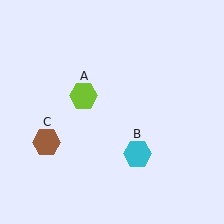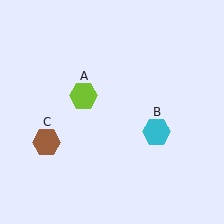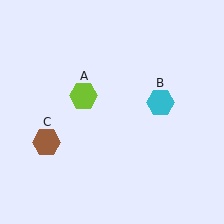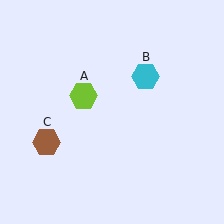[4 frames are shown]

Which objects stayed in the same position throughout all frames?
Lime hexagon (object A) and brown hexagon (object C) remained stationary.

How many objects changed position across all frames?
1 object changed position: cyan hexagon (object B).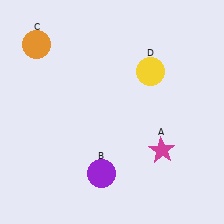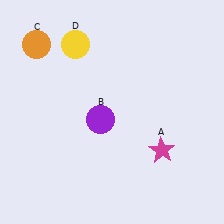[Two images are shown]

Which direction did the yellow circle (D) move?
The yellow circle (D) moved left.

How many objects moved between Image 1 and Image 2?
2 objects moved between the two images.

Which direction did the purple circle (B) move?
The purple circle (B) moved up.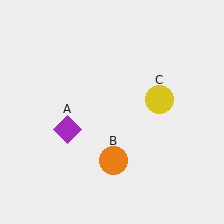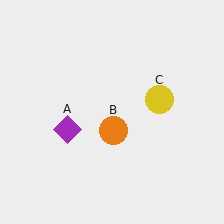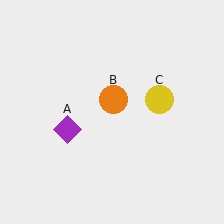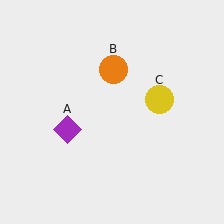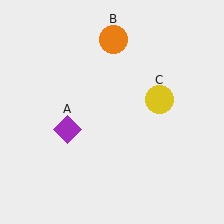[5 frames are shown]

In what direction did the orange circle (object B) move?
The orange circle (object B) moved up.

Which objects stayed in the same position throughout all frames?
Purple diamond (object A) and yellow circle (object C) remained stationary.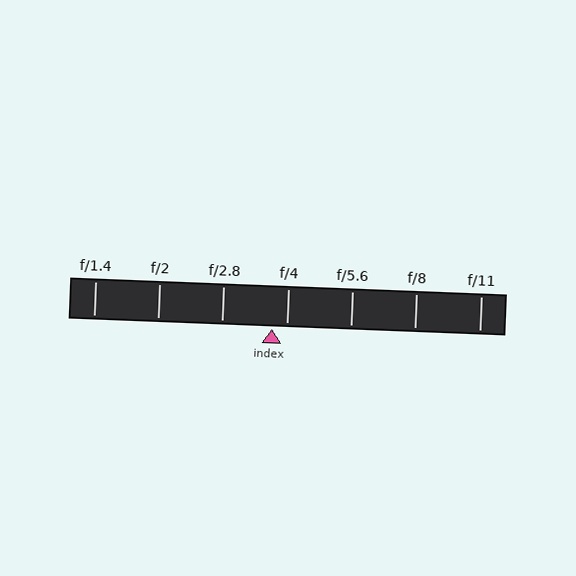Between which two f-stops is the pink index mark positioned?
The index mark is between f/2.8 and f/4.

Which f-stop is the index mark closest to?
The index mark is closest to f/4.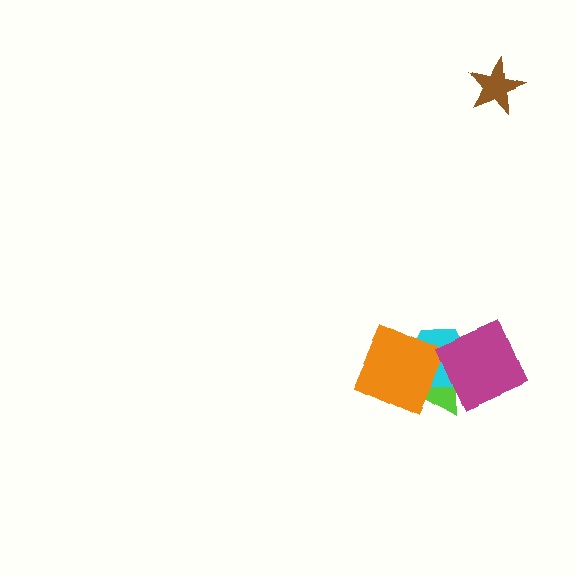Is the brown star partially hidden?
No, no other shape covers it.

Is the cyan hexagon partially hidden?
Yes, it is partially covered by another shape.